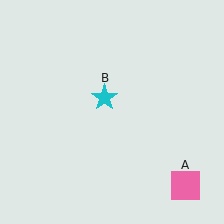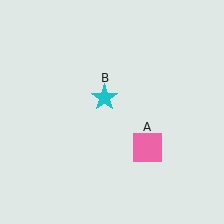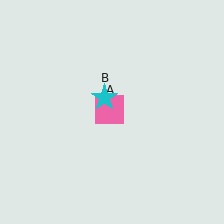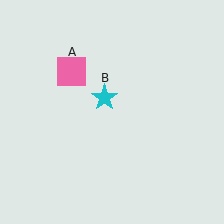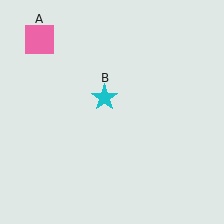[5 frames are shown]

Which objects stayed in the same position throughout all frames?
Cyan star (object B) remained stationary.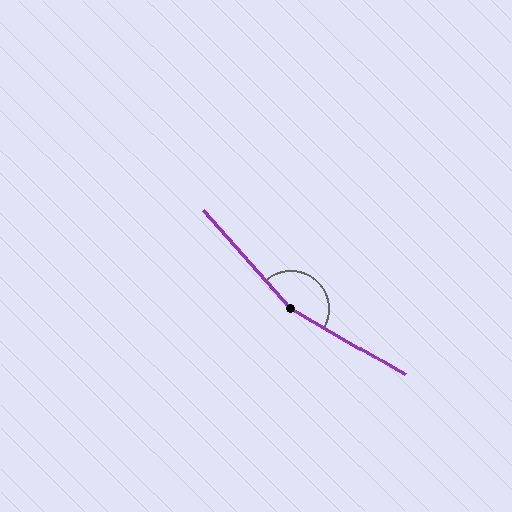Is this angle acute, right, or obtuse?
It is obtuse.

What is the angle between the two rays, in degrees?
Approximately 162 degrees.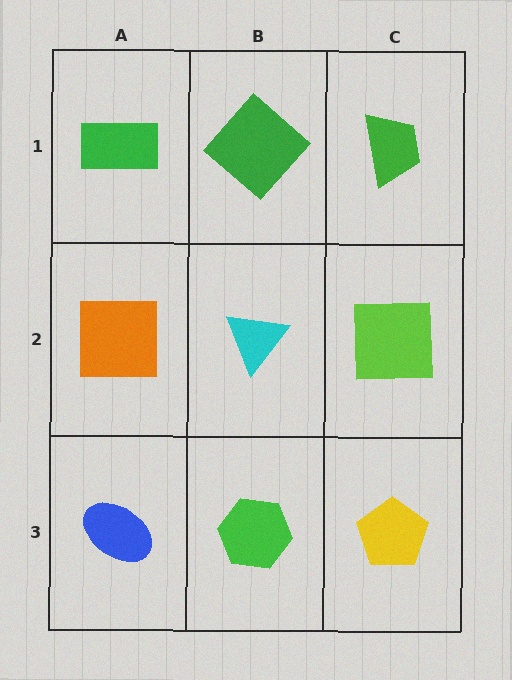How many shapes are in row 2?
3 shapes.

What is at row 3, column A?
A blue ellipse.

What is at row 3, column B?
A green hexagon.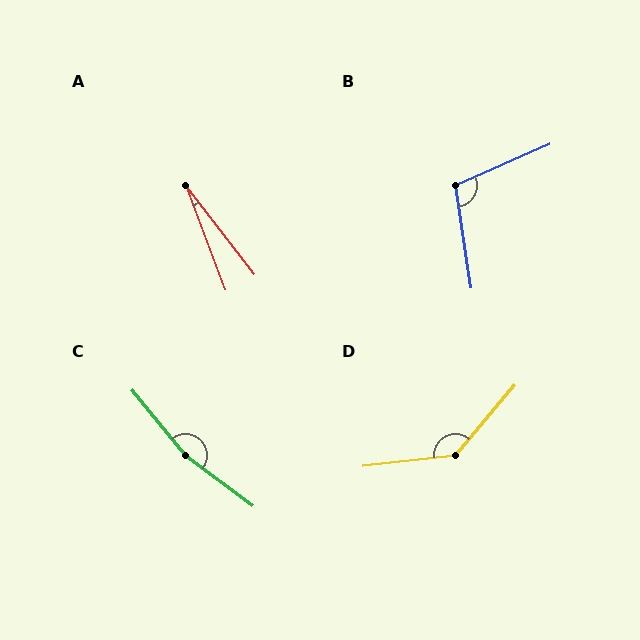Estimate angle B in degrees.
Approximately 105 degrees.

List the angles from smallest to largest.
A (17°), B (105°), D (137°), C (166°).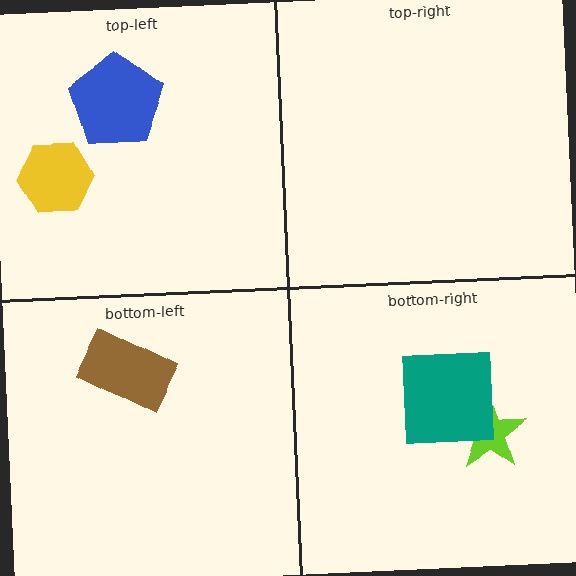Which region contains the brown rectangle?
The bottom-left region.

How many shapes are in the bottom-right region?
2.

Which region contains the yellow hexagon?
The top-left region.